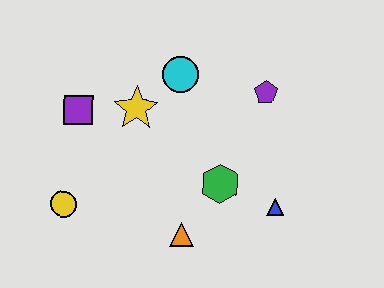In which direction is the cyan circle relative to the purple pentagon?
The cyan circle is to the left of the purple pentagon.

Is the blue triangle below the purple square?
Yes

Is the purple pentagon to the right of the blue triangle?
No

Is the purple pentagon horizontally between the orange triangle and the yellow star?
No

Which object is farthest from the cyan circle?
The yellow circle is farthest from the cyan circle.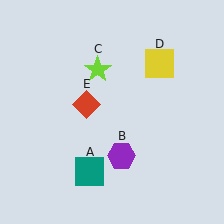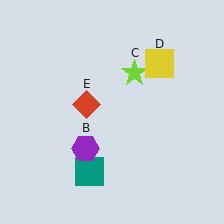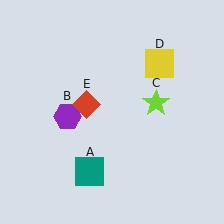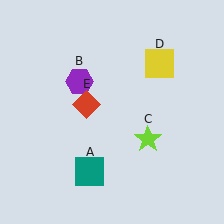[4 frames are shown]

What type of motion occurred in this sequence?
The purple hexagon (object B), lime star (object C) rotated clockwise around the center of the scene.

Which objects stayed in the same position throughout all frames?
Teal square (object A) and yellow square (object D) and red diamond (object E) remained stationary.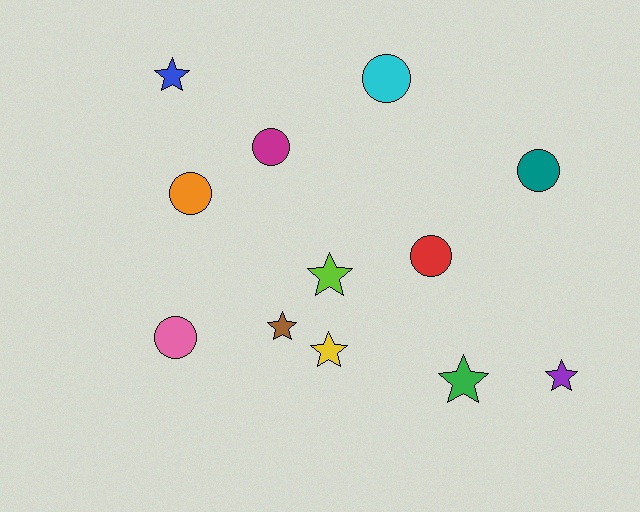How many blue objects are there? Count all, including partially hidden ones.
There is 1 blue object.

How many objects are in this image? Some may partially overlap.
There are 12 objects.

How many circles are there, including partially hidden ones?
There are 6 circles.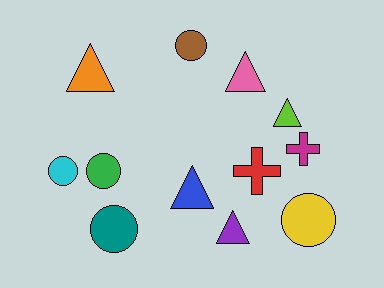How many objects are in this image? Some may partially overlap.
There are 12 objects.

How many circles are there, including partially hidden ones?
There are 5 circles.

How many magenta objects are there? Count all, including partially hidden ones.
There is 1 magenta object.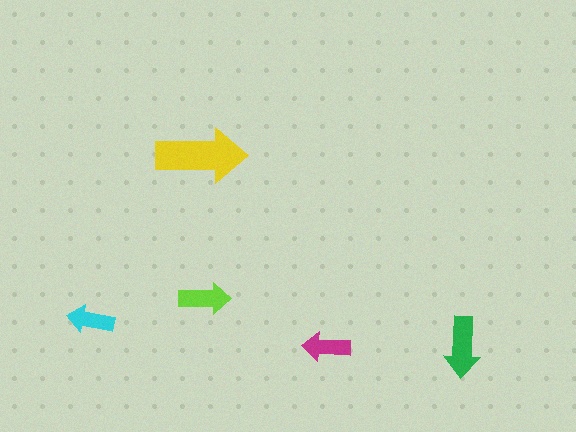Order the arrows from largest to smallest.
the yellow one, the green one, the lime one, the magenta one, the cyan one.